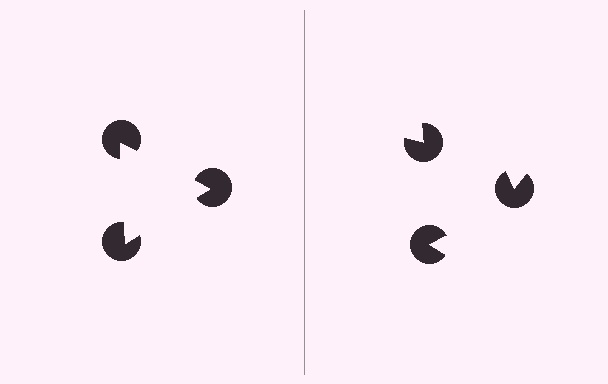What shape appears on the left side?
An illusory triangle.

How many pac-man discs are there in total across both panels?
6 — 3 on each side.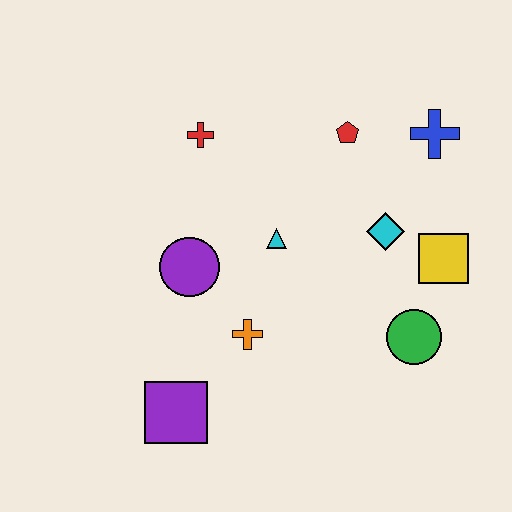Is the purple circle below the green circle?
No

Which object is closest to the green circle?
The yellow square is closest to the green circle.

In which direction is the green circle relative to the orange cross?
The green circle is to the right of the orange cross.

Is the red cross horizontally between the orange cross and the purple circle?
Yes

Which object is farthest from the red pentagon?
The purple square is farthest from the red pentagon.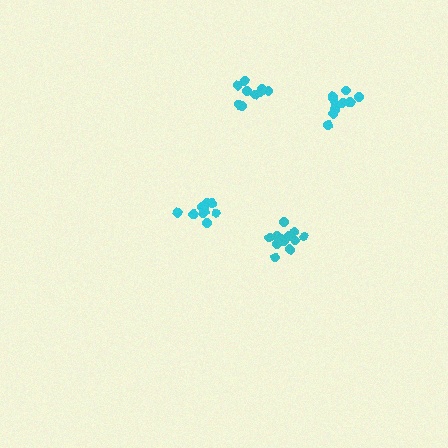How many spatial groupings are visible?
There are 4 spatial groupings.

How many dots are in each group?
Group 1: 13 dots, Group 2: 10 dots, Group 3: 10 dots, Group 4: 11 dots (44 total).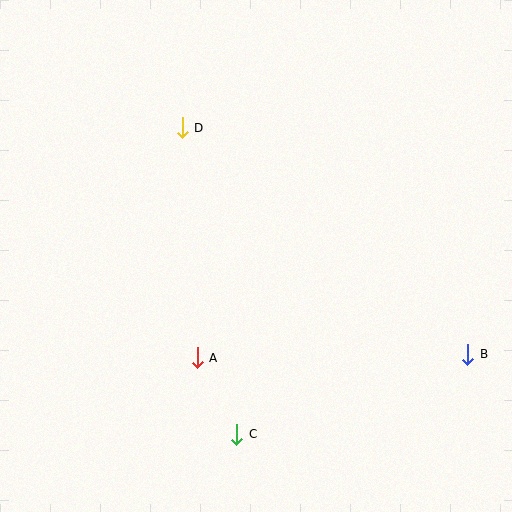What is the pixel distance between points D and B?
The distance between D and B is 364 pixels.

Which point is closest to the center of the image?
Point A at (197, 358) is closest to the center.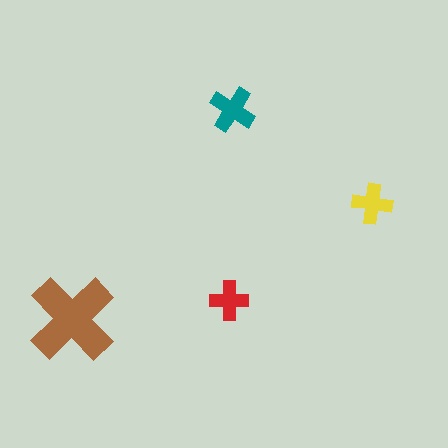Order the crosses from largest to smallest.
the brown one, the teal one, the yellow one, the red one.